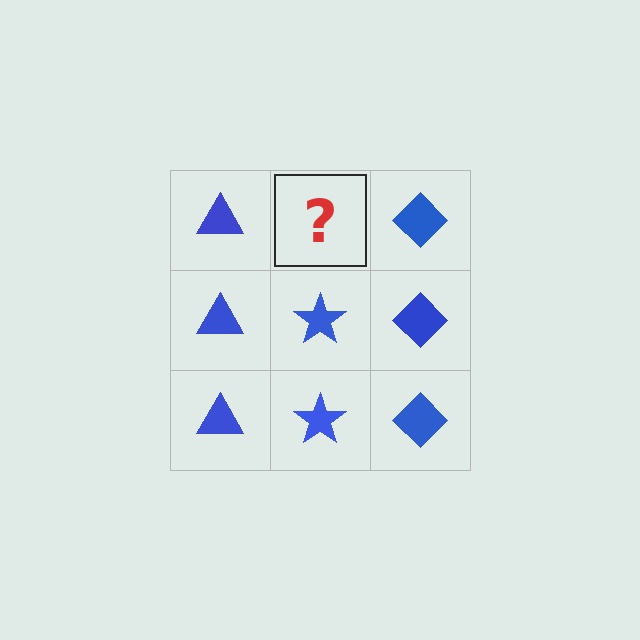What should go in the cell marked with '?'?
The missing cell should contain a blue star.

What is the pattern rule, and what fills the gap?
The rule is that each column has a consistent shape. The gap should be filled with a blue star.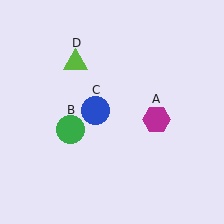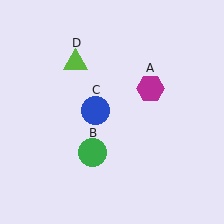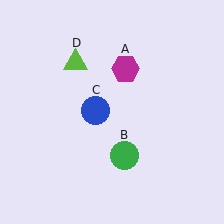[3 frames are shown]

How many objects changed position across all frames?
2 objects changed position: magenta hexagon (object A), green circle (object B).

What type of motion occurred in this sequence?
The magenta hexagon (object A), green circle (object B) rotated counterclockwise around the center of the scene.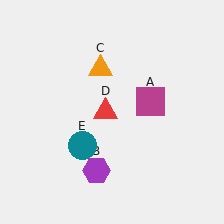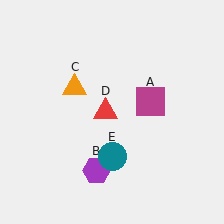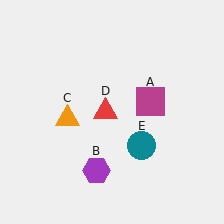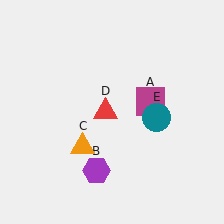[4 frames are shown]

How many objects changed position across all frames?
2 objects changed position: orange triangle (object C), teal circle (object E).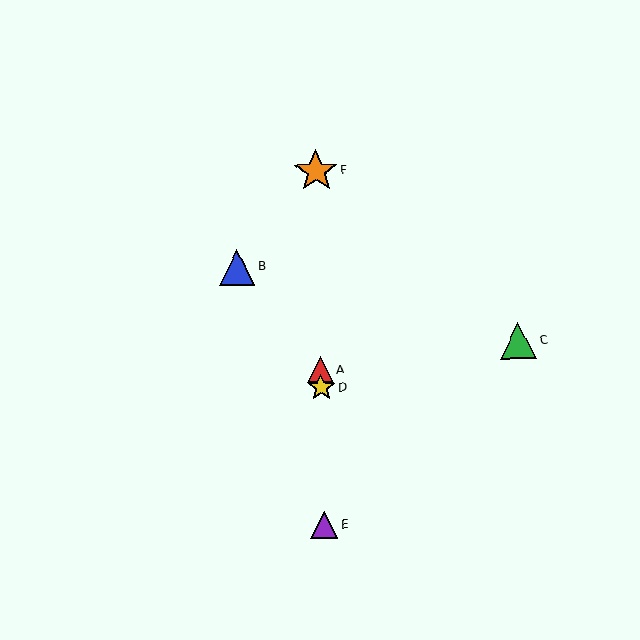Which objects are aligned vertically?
Objects A, D, E, F are aligned vertically.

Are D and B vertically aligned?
No, D is at x≈321 and B is at x≈237.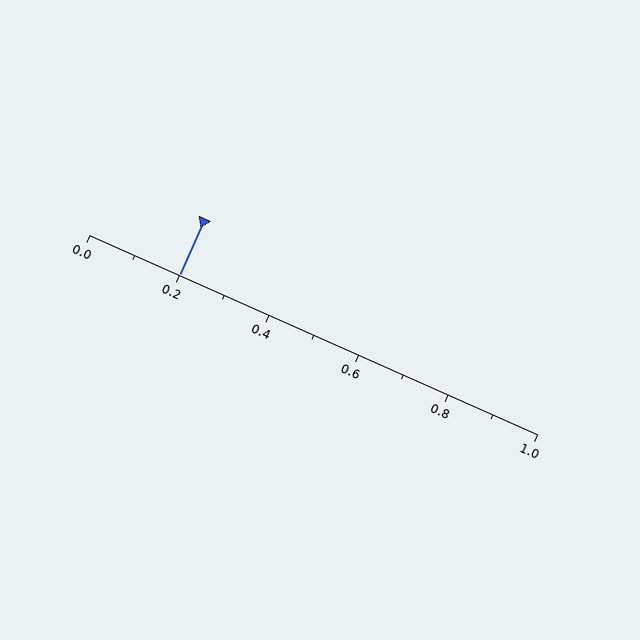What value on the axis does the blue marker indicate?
The marker indicates approximately 0.2.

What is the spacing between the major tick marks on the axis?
The major ticks are spaced 0.2 apart.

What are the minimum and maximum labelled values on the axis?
The axis runs from 0.0 to 1.0.